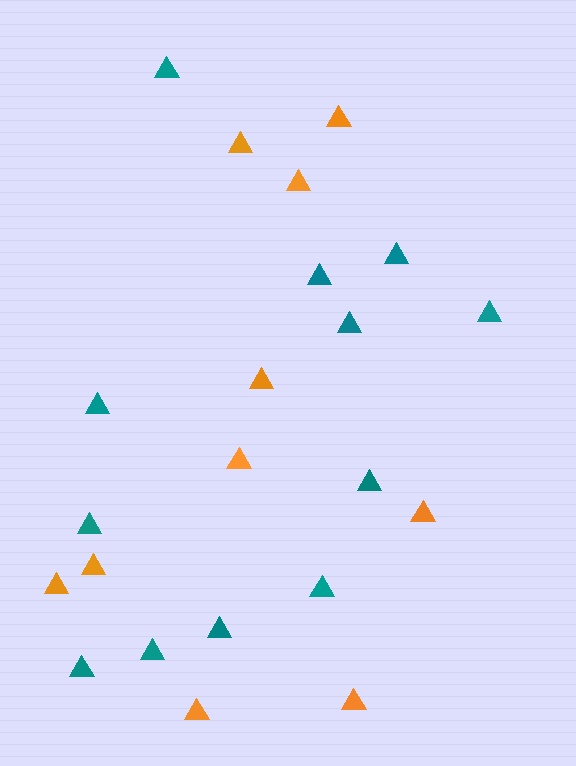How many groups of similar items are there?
There are 2 groups: one group of teal triangles (12) and one group of orange triangles (10).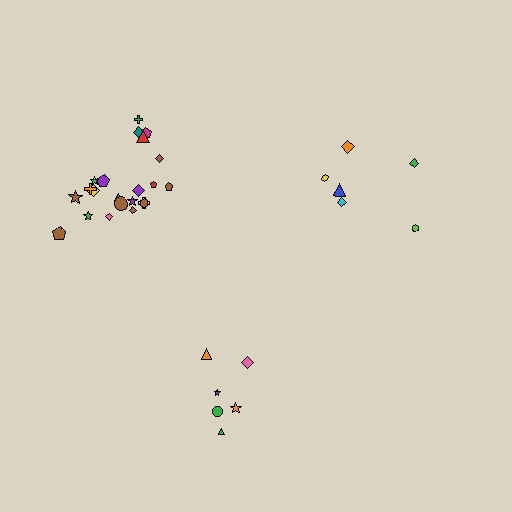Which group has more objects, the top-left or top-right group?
The top-left group.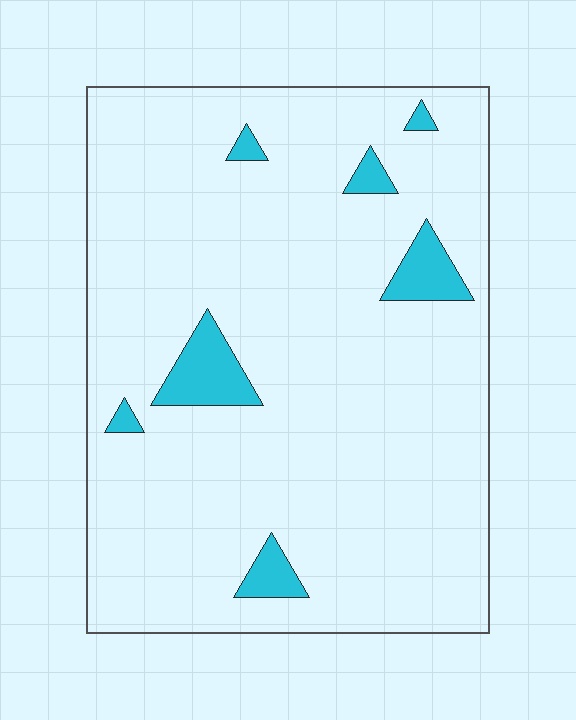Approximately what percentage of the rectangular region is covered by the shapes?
Approximately 5%.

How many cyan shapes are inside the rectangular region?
7.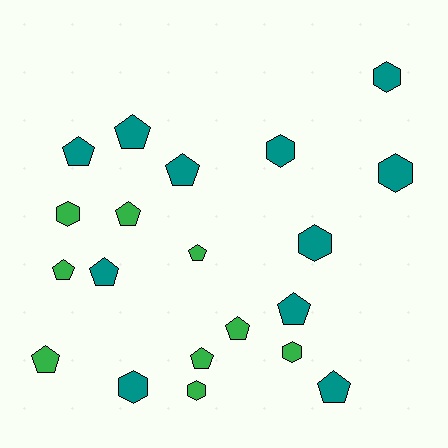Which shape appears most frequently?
Pentagon, with 12 objects.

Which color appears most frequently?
Teal, with 11 objects.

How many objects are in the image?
There are 20 objects.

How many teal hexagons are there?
There are 5 teal hexagons.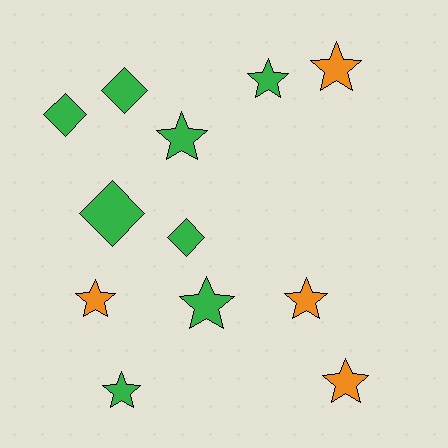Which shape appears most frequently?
Star, with 8 objects.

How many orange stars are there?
There are 4 orange stars.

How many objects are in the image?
There are 12 objects.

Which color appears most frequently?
Green, with 8 objects.